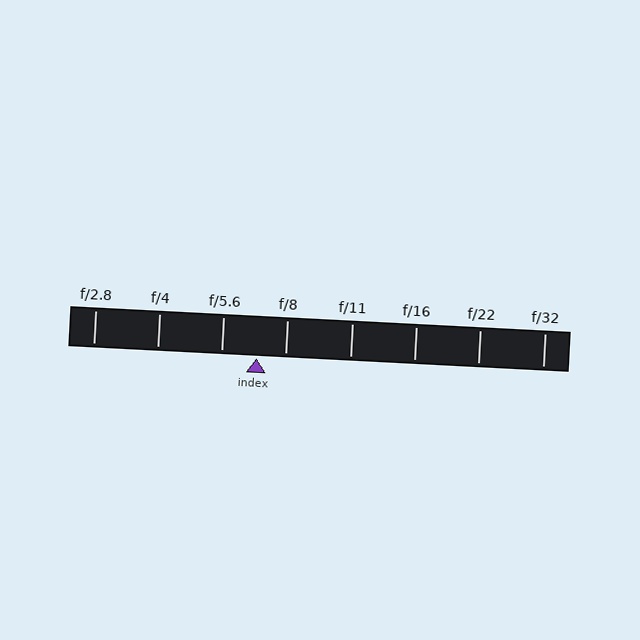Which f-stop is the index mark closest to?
The index mark is closest to f/8.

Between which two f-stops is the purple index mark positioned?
The index mark is between f/5.6 and f/8.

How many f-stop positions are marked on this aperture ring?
There are 8 f-stop positions marked.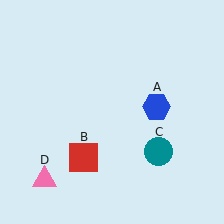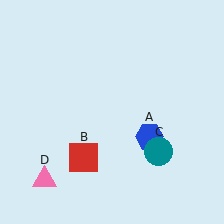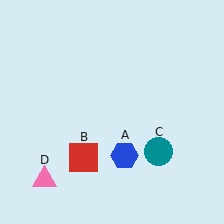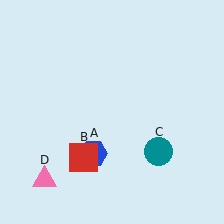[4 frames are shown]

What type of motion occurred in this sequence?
The blue hexagon (object A) rotated clockwise around the center of the scene.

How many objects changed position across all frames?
1 object changed position: blue hexagon (object A).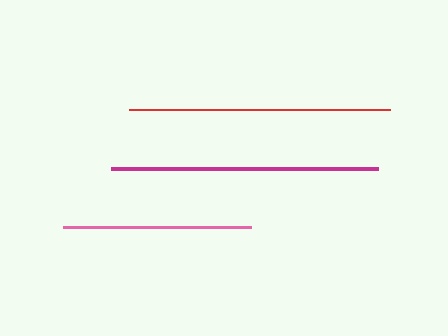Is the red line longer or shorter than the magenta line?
The magenta line is longer than the red line.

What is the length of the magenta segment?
The magenta segment is approximately 267 pixels long.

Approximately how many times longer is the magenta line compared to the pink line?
The magenta line is approximately 1.4 times the length of the pink line.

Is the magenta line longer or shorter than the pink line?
The magenta line is longer than the pink line.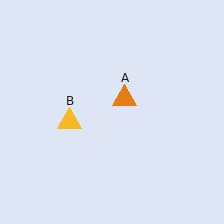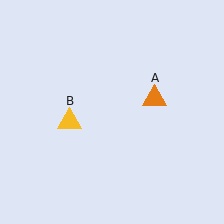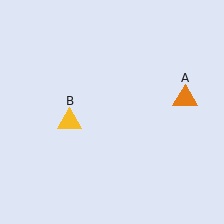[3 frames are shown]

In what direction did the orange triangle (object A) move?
The orange triangle (object A) moved right.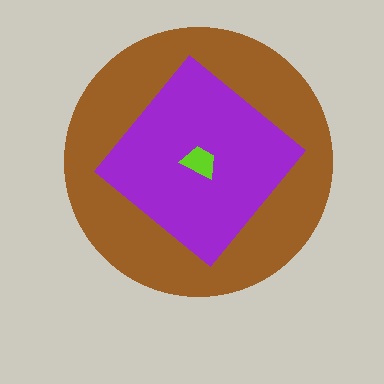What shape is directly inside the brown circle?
The purple diamond.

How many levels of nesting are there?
3.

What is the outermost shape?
The brown circle.